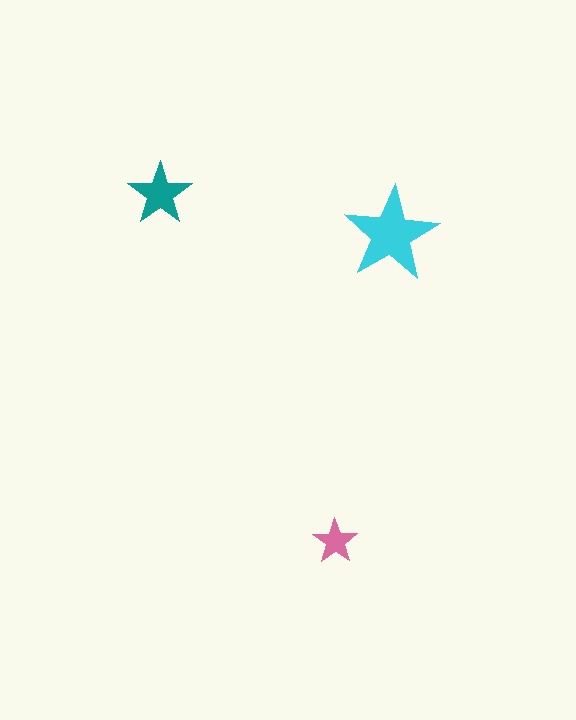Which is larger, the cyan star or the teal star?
The cyan one.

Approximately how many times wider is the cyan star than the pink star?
About 2 times wider.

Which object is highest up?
The teal star is topmost.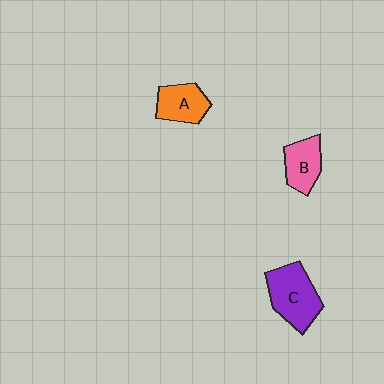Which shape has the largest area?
Shape C (purple).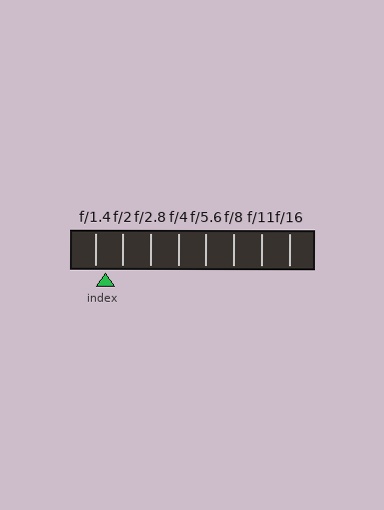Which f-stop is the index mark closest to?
The index mark is closest to f/1.4.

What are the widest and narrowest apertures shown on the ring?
The widest aperture shown is f/1.4 and the narrowest is f/16.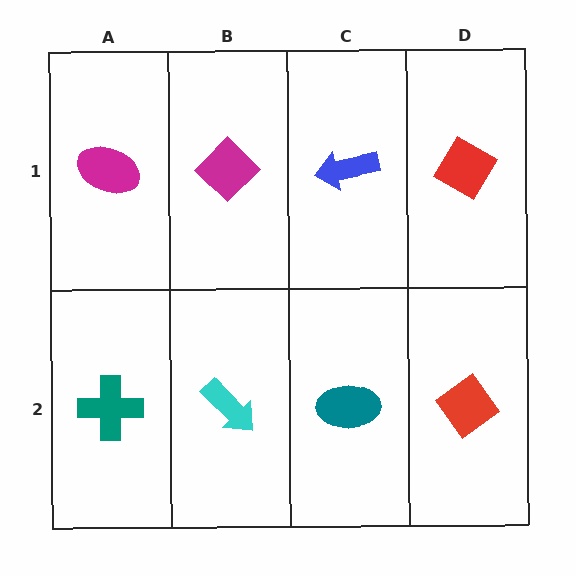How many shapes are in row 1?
4 shapes.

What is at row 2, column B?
A cyan arrow.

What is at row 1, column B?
A magenta diamond.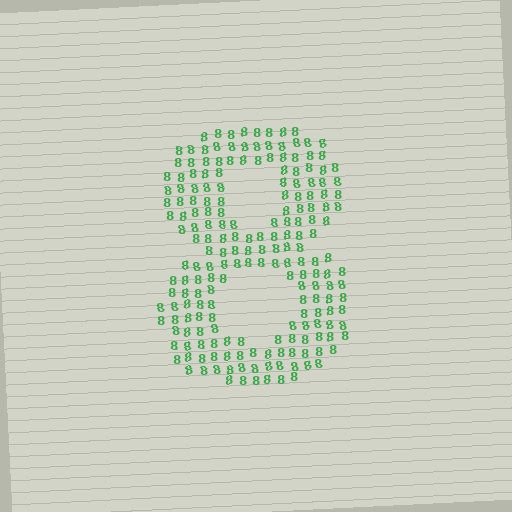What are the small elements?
The small elements are digit 8's.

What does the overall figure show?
The overall figure shows the digit 8.